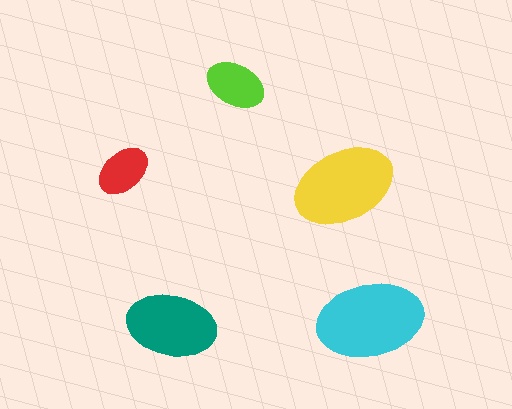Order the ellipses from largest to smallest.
the cyan one, the yellow one, the teal one, the lime one, the red one.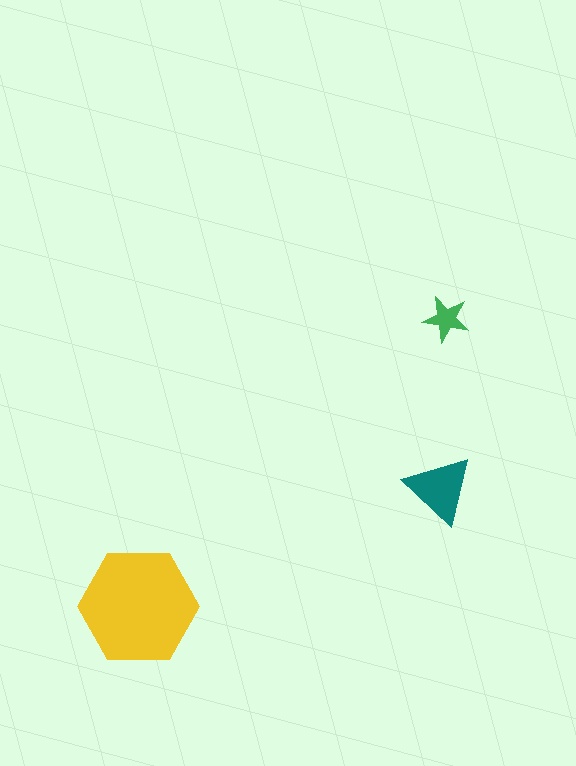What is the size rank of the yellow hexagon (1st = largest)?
1st.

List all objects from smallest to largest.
The green star, the teal triangle, the yellow hexagon.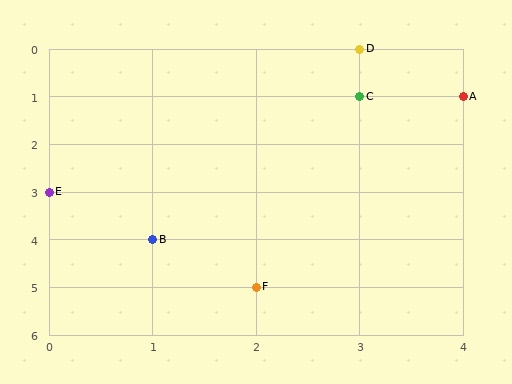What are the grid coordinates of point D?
Point D is at grid coordinates (3, 0).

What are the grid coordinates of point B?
Point B is at grid coordinates (1, 4).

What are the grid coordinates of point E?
Point E is at grid coordinates (0, 3).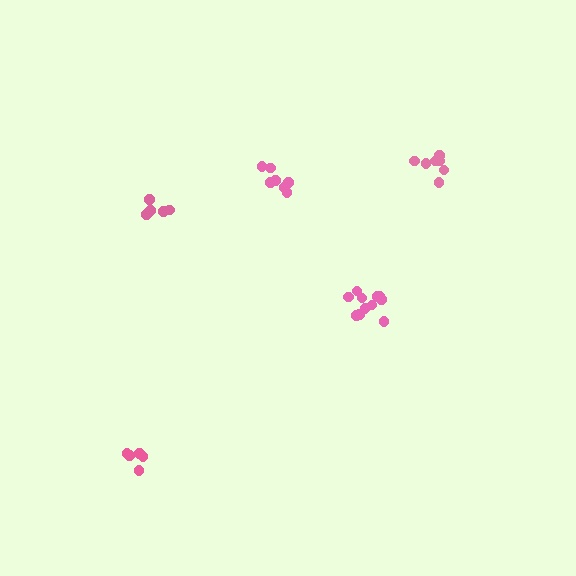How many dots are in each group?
Group 1: 7 dots, Group 2: 8 dots, Group 3: 5 dots, Group 4: 11 dots, Group 5: 5 dots (36 total).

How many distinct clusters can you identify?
There are 5 distinct clusters.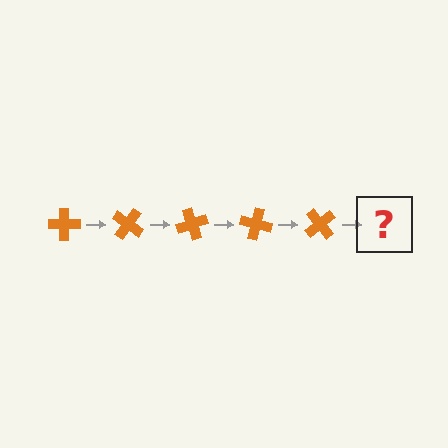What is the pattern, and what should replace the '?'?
The pattern is that the cross rotates 35 degrees each step. The '?' should be an orange cross rotated 175 degrees.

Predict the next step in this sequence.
The next step is an orange cross rotated 175 degrees.